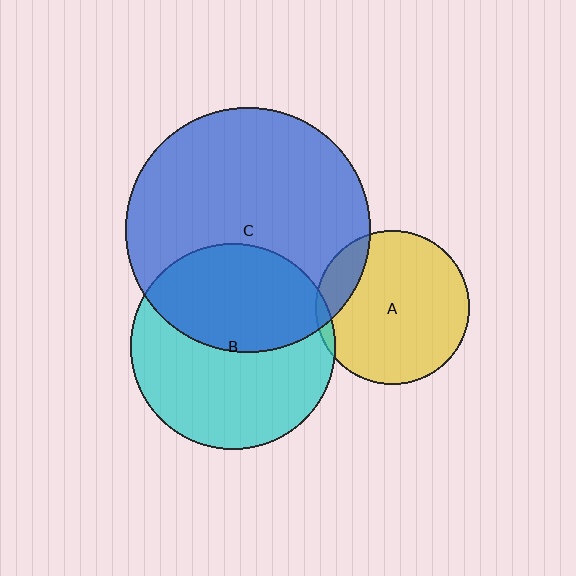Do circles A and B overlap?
Yes.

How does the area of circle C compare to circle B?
Approximately 1.4 times.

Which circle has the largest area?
Circle C (blue).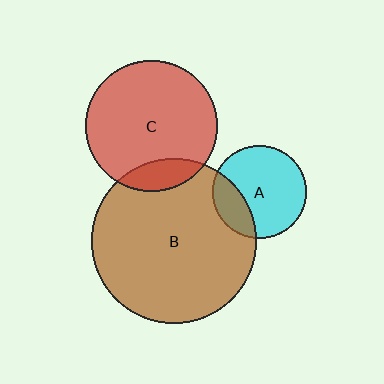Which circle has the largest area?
Circle B (brown).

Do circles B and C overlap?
Yes.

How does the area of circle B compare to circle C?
Approximately 1.6 times.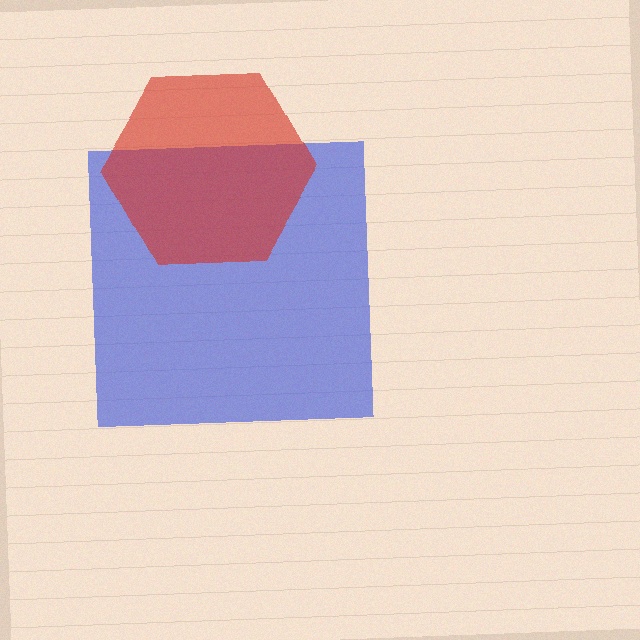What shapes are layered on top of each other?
The layered shapes are: a blue square, a red hexagon.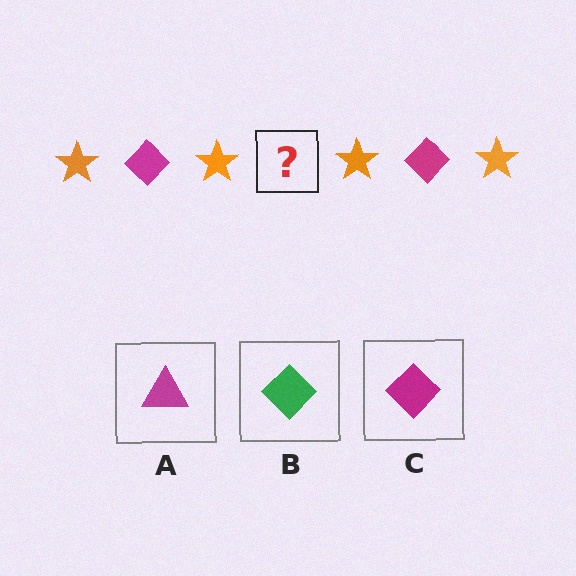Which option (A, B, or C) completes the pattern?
C.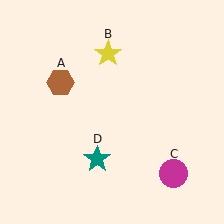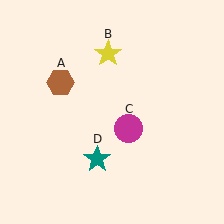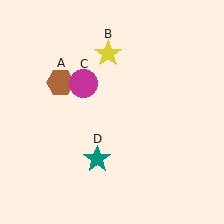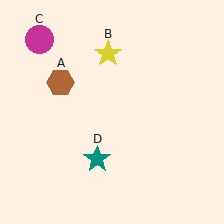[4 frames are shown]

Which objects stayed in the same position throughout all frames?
Brown hexagon (object A) and yellow star (object B) and teal star (object D) remained stationary.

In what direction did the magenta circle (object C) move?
The magenta circle (object C) moved up and to the left.